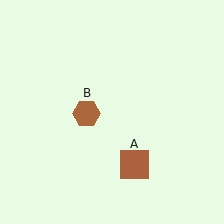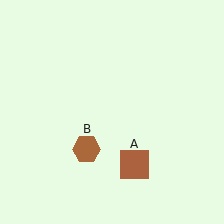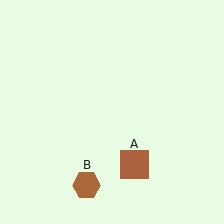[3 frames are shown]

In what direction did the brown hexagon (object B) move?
The brown hexagon (object B) moved down.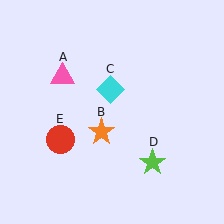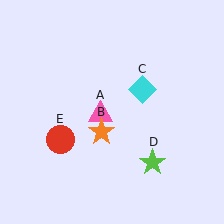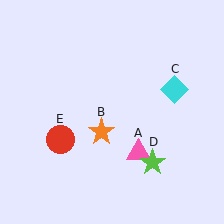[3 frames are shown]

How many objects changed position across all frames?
2 objects changed position: pink triangle (object A), cyan diamond (object C).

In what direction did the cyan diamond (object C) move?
The cyan diamond (object C) moved right.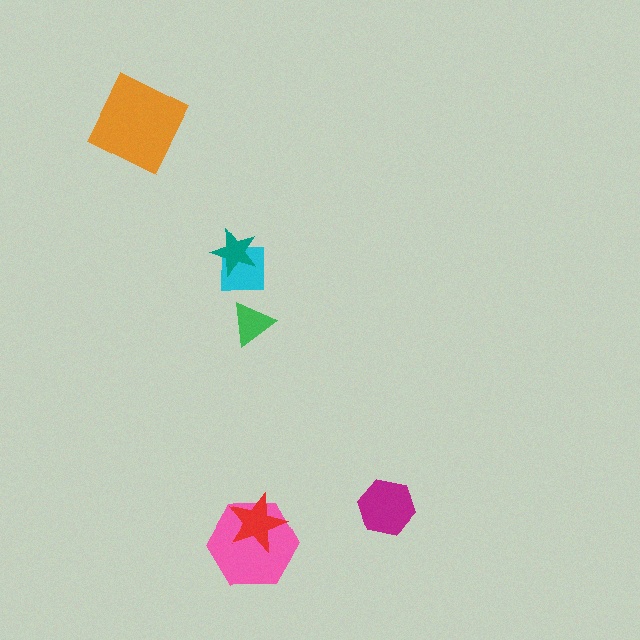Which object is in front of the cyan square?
The teal star is in front of the cyan square.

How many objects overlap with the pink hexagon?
1 object overlaps with the pink hexagon.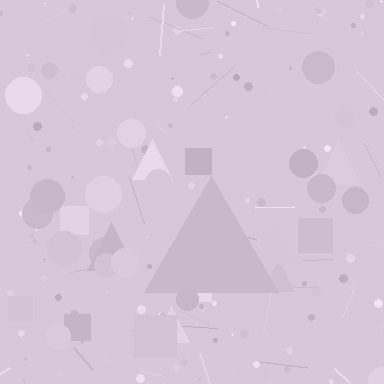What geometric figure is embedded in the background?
A triangle is embedded in the background.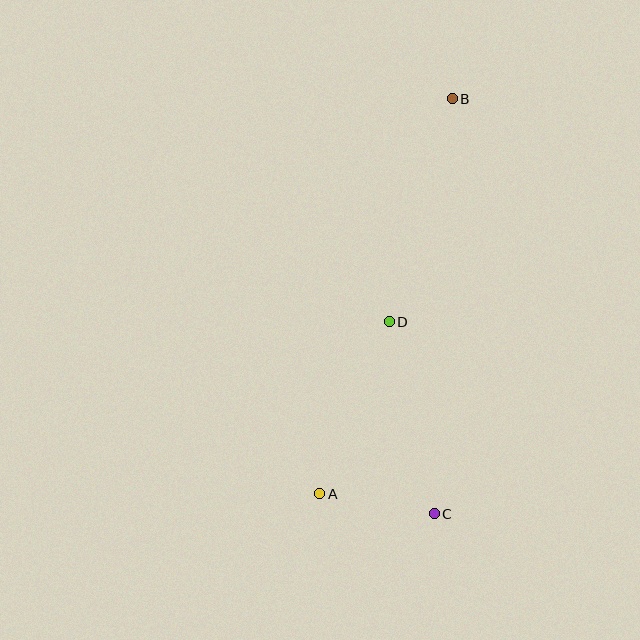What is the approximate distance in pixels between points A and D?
The distance between A and D is approximately 185 pixels.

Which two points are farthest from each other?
Points A and B are farthest from each other.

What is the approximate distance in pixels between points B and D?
The distance between B and D is approximately 232 pixels.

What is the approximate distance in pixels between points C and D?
The distance between C and D is approximately 197 pixels.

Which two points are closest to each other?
Points A and C are closest to each other.